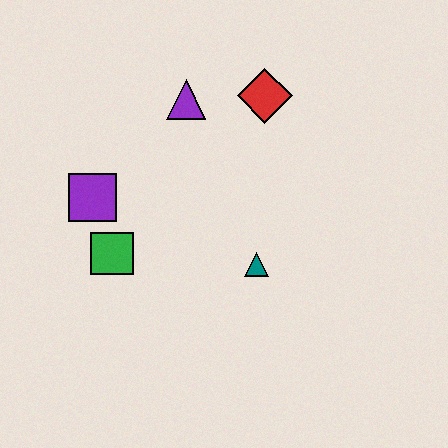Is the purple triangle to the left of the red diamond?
Yes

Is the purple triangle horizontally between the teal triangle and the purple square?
Yes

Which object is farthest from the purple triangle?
The teal triangle is farthest from the purple triangle.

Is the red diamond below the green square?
No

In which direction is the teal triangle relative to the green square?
The teal triangle is to the right of the green square.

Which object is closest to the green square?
The purple square is closest to the green square.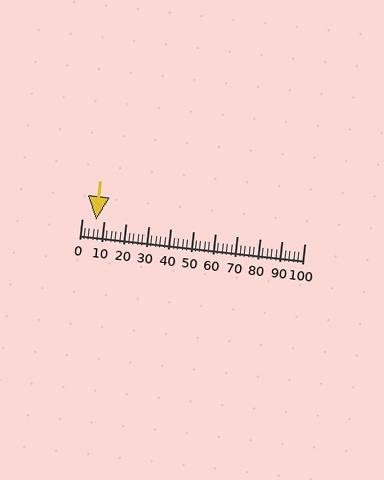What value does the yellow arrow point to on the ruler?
The yellow arrow points to approximately 7.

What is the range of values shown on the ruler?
The ruler shows values from 0 to 100.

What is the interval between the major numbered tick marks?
The major tick marks are spaced 10 units apart.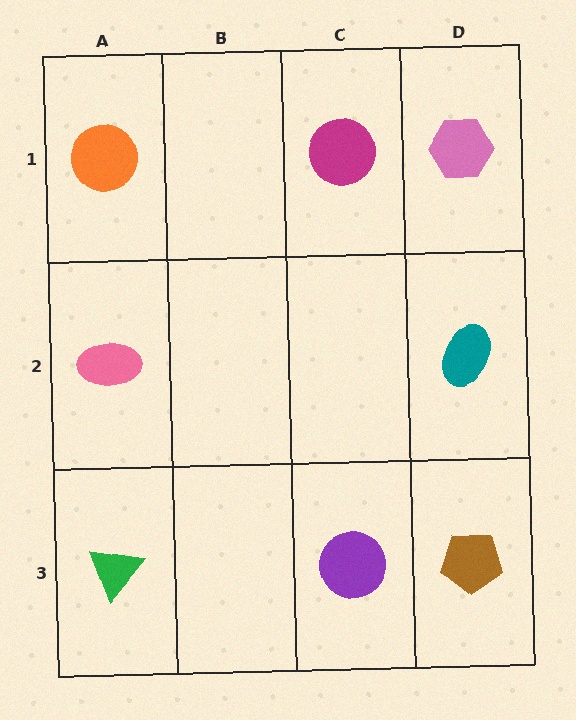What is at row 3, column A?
A green triangle.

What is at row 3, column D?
A brown pentagon.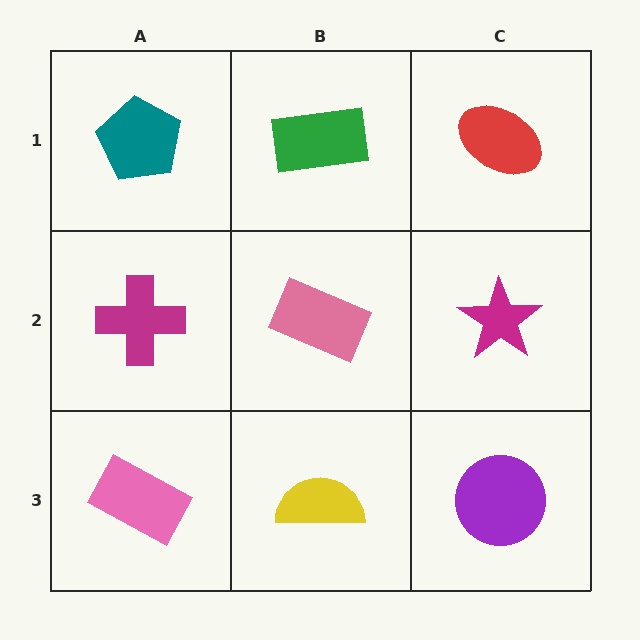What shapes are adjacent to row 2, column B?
A green rectangle (row 1, column B), a yellow semicircle (row 3, column B), a magenta cross (row 2, column A), a magenta star (row 2, column C).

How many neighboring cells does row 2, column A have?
3.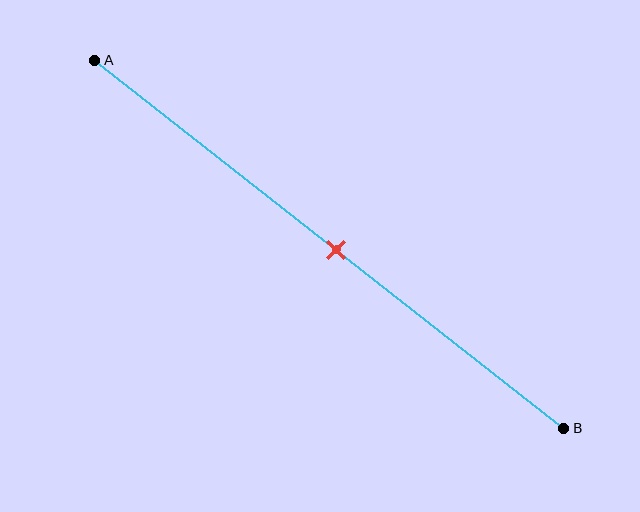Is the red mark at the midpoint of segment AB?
Yes, the mark is approximately at the midpoint.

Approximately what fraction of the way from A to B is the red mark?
The red mark is approximately 50% of the way from A to B.